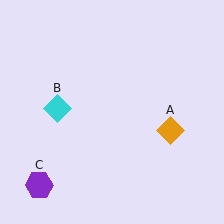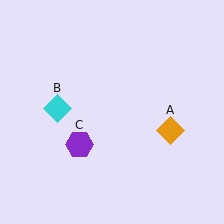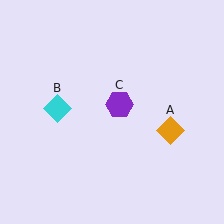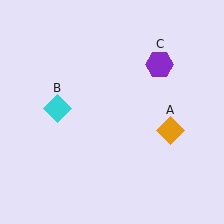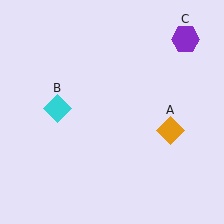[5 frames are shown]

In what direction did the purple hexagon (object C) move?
The purple hexagon (object C) moved up and to the right.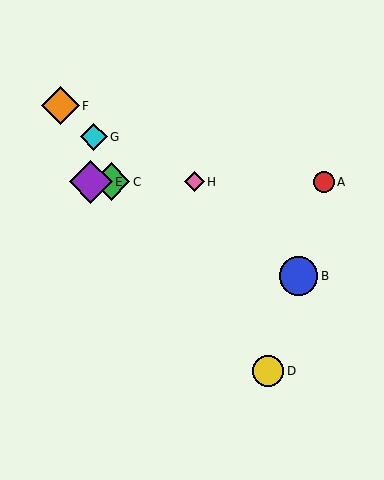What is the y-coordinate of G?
Object G is at y≈137.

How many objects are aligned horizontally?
4 objects (A, C, E, H) are aligned horizontally.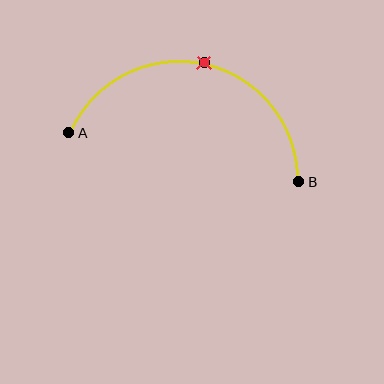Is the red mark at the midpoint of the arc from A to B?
Yes. The red mark lies on the arc at equal arc-length from both A and B — it is the arc midpoint.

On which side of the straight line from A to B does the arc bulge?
The arc bulges above the straight line connecting A and B.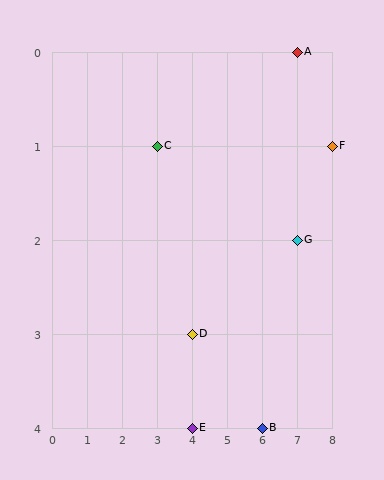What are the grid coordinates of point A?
Point A is at grid coordinates (7, 0).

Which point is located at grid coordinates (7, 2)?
Point G is at (7, 2).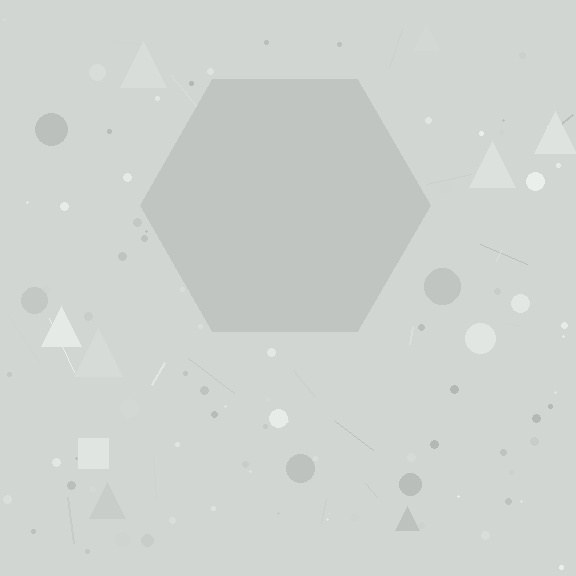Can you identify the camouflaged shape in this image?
The camouflaged shape is a hexagon.